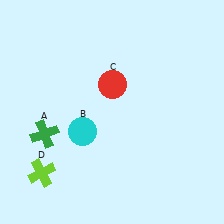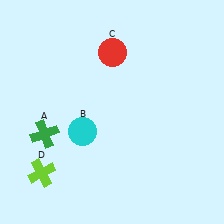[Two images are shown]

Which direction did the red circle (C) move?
The red circle (C) moved up.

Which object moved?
The red circle (C) moved up.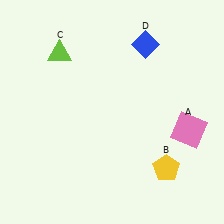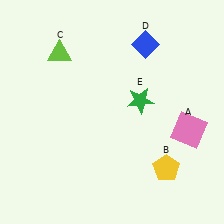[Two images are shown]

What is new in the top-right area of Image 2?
A green star (E) was added in the top-right area of Image 2.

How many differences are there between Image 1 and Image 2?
There is 1 difference between the two images.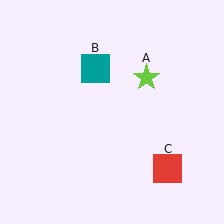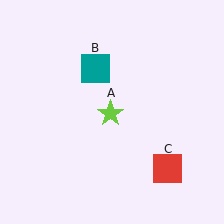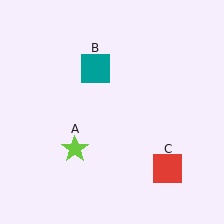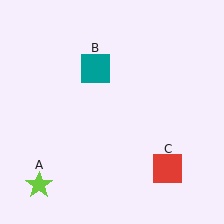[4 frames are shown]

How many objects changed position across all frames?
1 object changed position: lime star (object A).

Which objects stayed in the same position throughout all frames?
Teal square (object B) and red square (object C) remained stationary.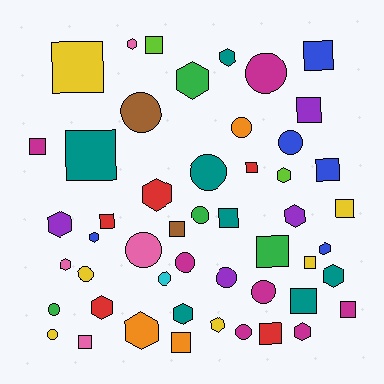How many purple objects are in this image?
There are 4 purple objects.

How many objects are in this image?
There are 50 objects.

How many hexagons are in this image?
There are 16 hexagons.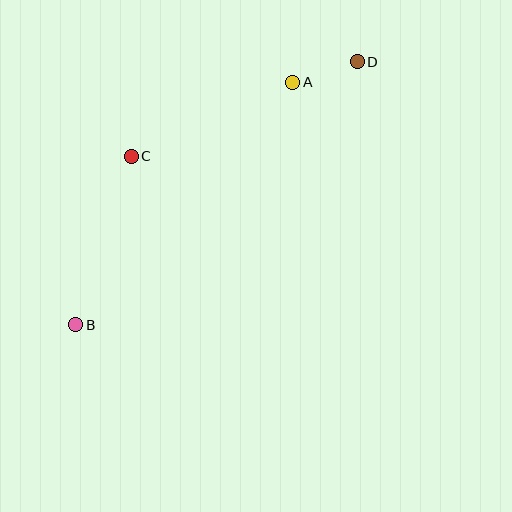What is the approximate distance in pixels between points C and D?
The distance between C and D is approximately 245 pixels.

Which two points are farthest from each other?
Points B and D are farthest from each other.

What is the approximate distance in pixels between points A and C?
The distance between A and C is approximately 177 pixels.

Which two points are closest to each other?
Points A and D are closest to each other.